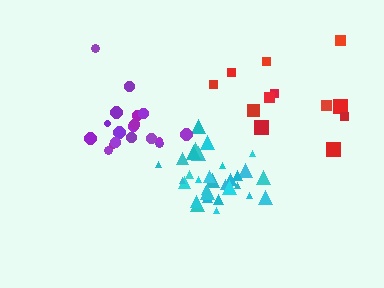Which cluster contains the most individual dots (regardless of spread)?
Cyan (31).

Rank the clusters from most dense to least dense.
cyan, purple, red.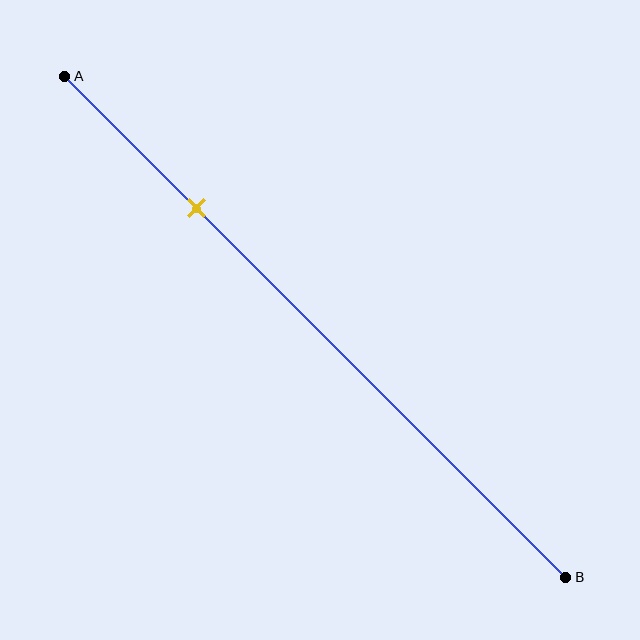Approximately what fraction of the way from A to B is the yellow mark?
The yellow mark is approximately 25% of the way from A to B.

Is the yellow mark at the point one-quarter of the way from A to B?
Yes, the mark is approximately at the one-quarter point.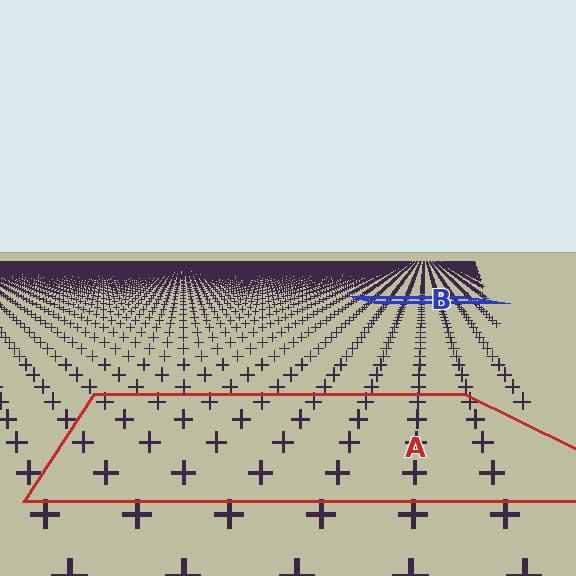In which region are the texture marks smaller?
The texture marks are smaller in region B, because it is farther away.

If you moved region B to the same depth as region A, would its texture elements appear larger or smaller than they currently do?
They would appear larger. At a closer depth, the same texture elements are projected at a bigger on-screen size.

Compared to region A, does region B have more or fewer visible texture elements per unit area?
Region B has more texture elements per unit area — they are packed more densely because it is farther away.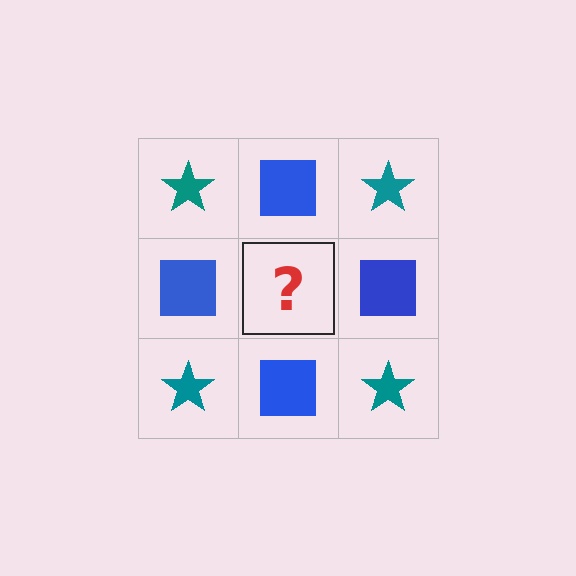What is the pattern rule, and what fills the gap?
The rule is that it alternates teal star and blue square in a checkerboard pattern. The gap should be filled with a teal star.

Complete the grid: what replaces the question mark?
The question mark should be replaced with a teal star.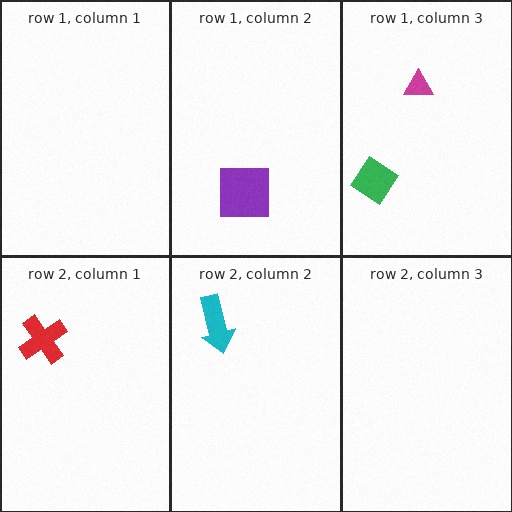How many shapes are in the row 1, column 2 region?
1.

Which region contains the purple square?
The row 1, column 2 region.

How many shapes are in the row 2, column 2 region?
1.